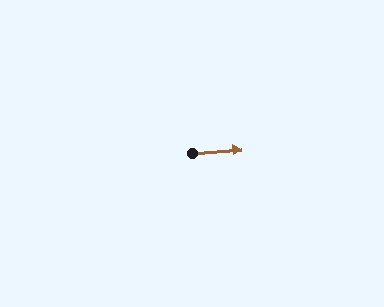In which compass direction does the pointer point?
East.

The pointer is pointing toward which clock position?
Roughly 3 o'clock.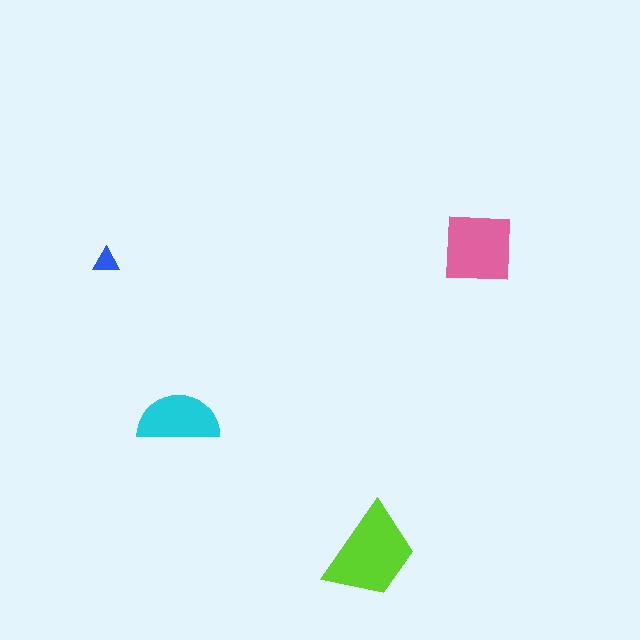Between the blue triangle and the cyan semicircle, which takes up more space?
The cyan semicircle.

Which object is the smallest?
The blue triangle.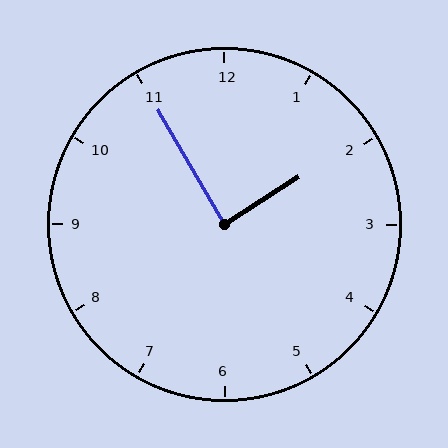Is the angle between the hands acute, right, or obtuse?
It is right.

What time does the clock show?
1:55.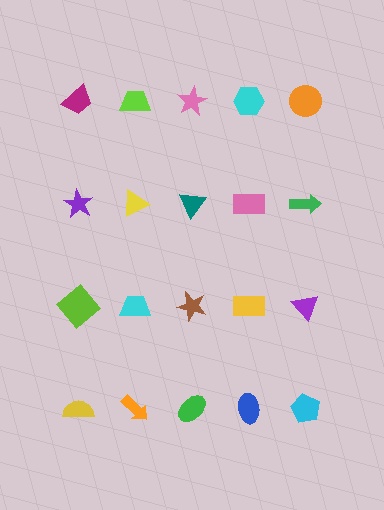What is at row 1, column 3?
A pink star.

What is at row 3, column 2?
A cyan trapezoid.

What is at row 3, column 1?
A lime diamond.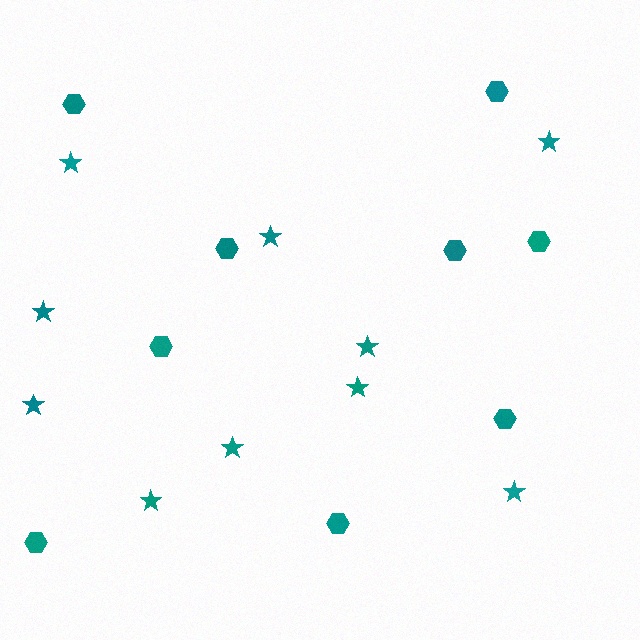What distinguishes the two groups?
There are 2 groups: one group of hexagons (9) and one group of stars (10).